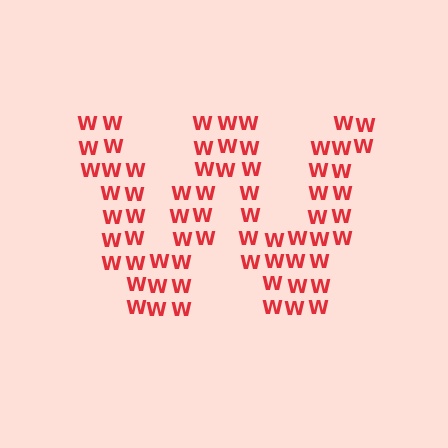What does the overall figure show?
The overall figure shows the letter W.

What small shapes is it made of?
It is made of small letter W's.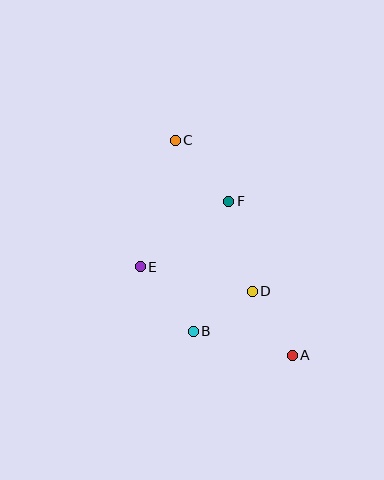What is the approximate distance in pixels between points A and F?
The distance between A and F is approximately 166 pixels.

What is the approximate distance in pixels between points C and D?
The distance between C and D is approximately 169 pixels.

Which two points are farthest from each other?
Points A and C are farthest from each other.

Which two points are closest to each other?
Points B and D are closest to each other.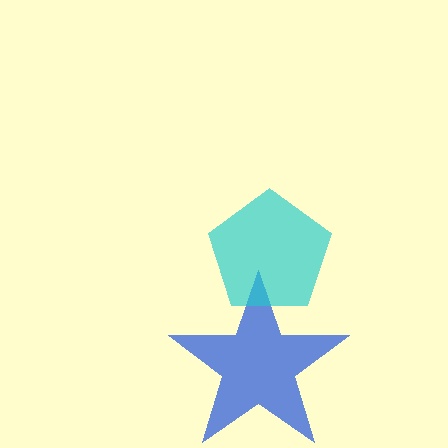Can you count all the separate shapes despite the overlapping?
Yes, there are 2 separate shapes.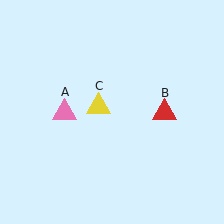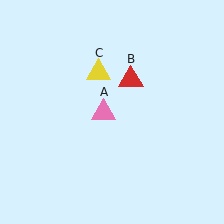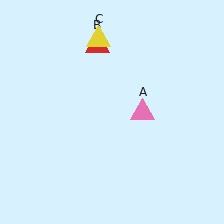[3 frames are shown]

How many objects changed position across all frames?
3 objects changed position: pink triangle (object A), red triangle (object B), yellow triangle (object C).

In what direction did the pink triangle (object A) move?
The pink triangle (object A) moved right.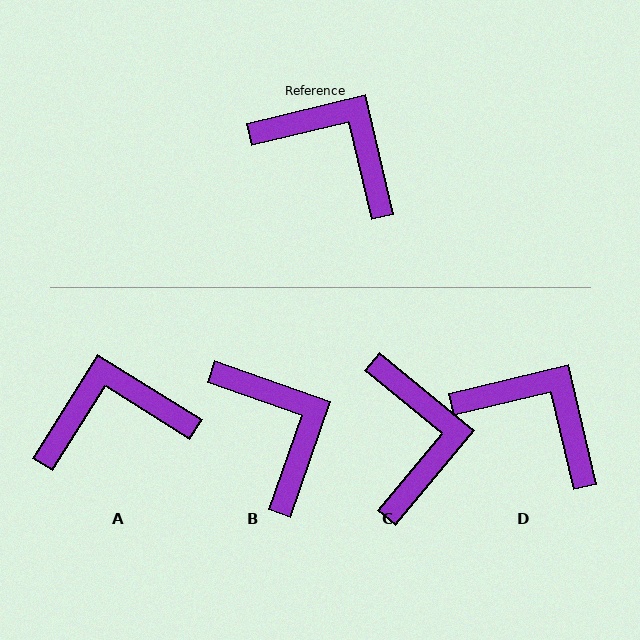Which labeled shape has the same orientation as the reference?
D.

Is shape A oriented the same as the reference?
No, it is off by about 45 degrees.